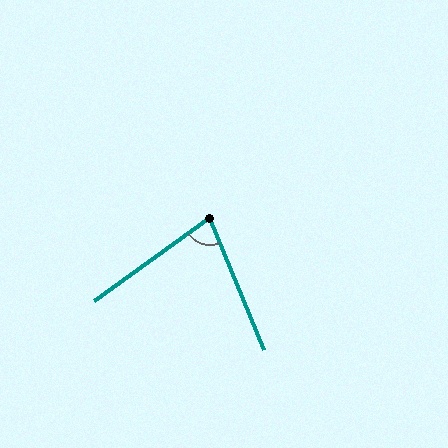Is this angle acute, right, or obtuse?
It is acute.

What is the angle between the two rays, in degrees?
Approximately 76 degrees.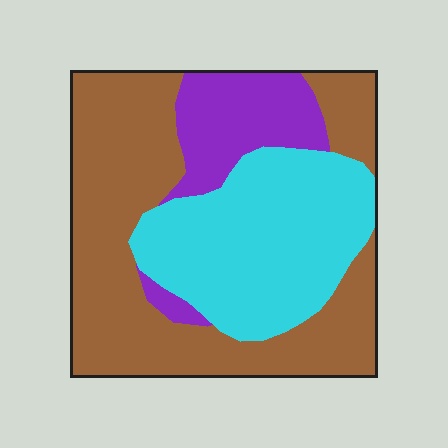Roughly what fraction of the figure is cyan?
Cyan covers about 35% of the figure.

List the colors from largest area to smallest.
From largest to smallest: brown, cyan, purple.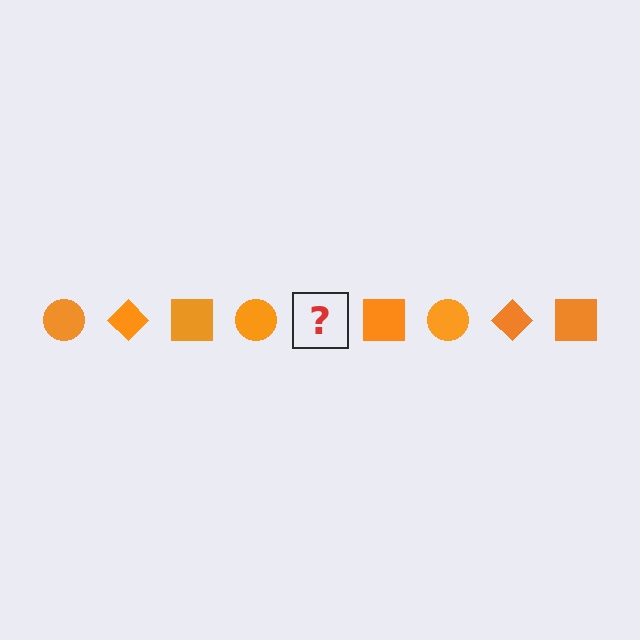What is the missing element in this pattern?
The missing element is an orange diamond.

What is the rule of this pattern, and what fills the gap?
The rule is that the pattern cycles through circle, diamond, square shapes in orange. The gap should be filled with an orange diamond.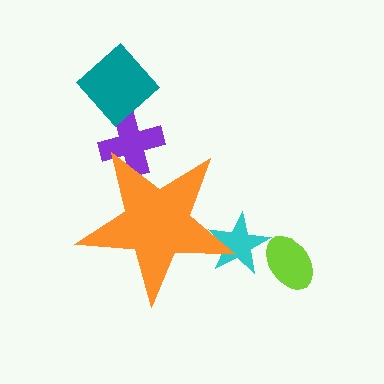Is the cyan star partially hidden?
Yes, the cyan star is partially hidden behind the orange star.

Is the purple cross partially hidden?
Yes, the purple cross is partially hidden behind the orange star.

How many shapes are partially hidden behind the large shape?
2 shapes are partially hidden.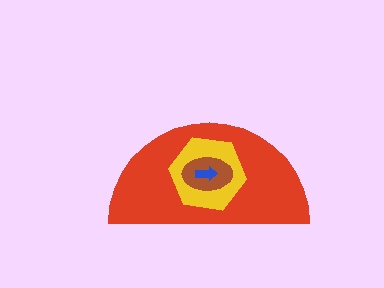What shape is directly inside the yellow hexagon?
The brown ellipse.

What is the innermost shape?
The blue arrow.